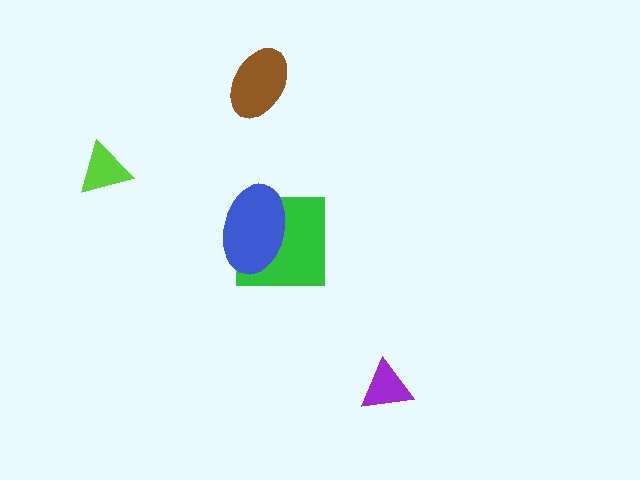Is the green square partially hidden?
Yes, it is partially covered by another shape.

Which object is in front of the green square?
The blue ellipse is in front of the green square.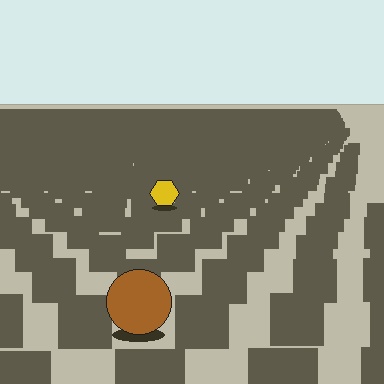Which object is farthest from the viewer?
The yellow hexagon is farthest from the viewer. It appears smaller and the ground texture around it is denser.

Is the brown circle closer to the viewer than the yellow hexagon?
Yes. The brown circle is closer — you can tell from the texture gradient: the ground texture is coarser near it.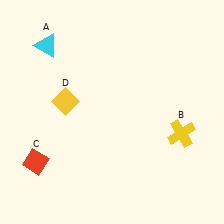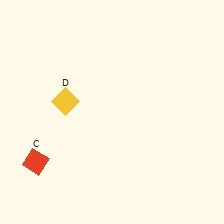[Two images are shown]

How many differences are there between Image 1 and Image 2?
There are 2 differences between the two images.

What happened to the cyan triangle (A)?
The cyan triangle (A) was removed in Image 2. It was in the top-left area of Image 1.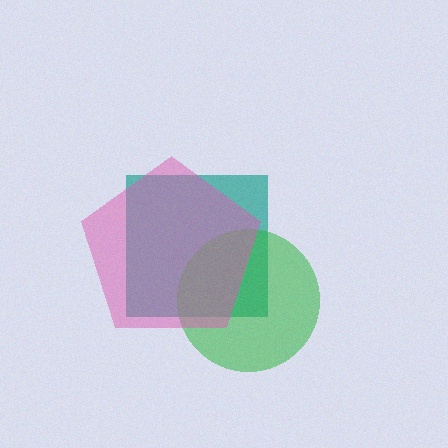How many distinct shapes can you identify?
There are 3 distinct shapes: a teal square, a green circle, a pink pentagon.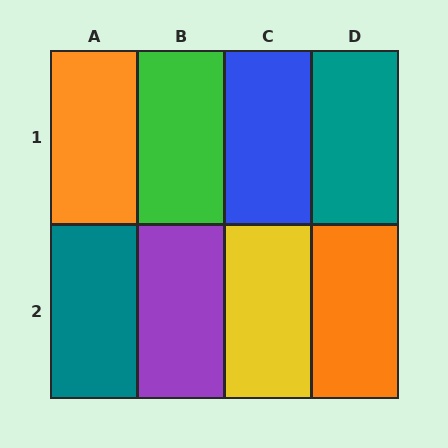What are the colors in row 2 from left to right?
Teal, purple, yellow, orange.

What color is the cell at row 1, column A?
Orange.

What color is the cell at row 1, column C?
Blue.